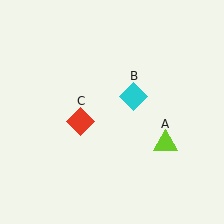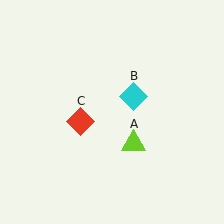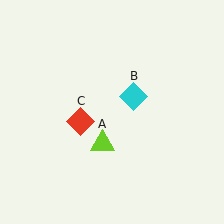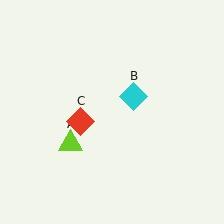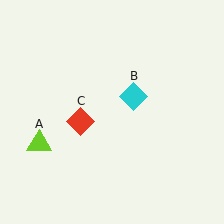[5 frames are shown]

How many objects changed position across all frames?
1 object changed position: lime triangle (object A).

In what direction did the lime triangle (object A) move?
The lime triangle (object A) moved left.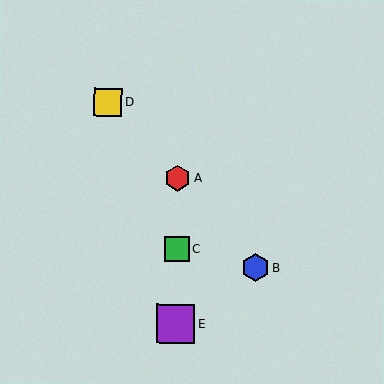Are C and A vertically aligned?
Yes, both are at x≈177.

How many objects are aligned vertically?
3 objects (A, C, E) are aligned vertically.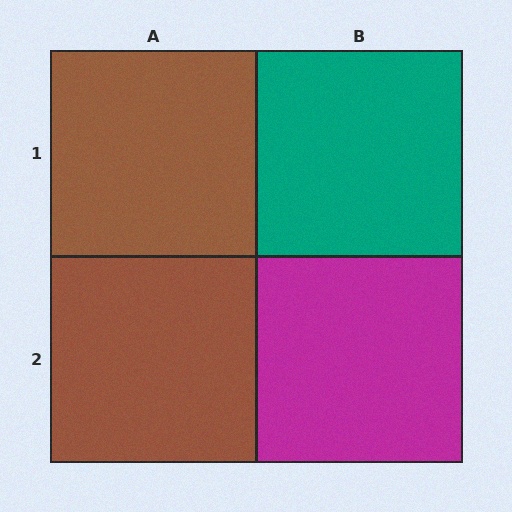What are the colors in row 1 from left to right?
Brown, teal.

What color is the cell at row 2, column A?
Brown.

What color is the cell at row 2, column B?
Magenta.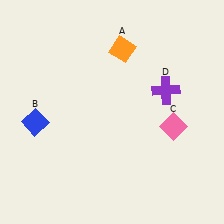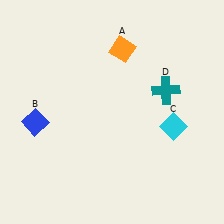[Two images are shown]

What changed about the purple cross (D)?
In Image 1, D is purple. In Image 2, it changed to teal.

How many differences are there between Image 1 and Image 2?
There are 2 differences between the two images.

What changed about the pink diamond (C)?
In Image 1, C is pink. In Image 2, it changed to cyan.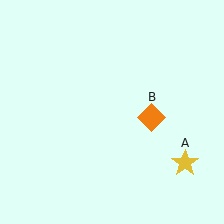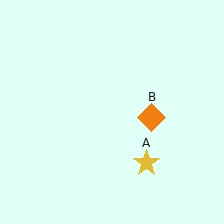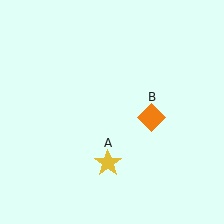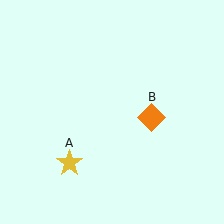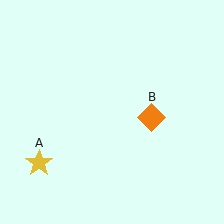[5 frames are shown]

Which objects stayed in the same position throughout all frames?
Orange diamond (object B) remained stationary.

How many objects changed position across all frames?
1 object changed position: yellow star (object A).